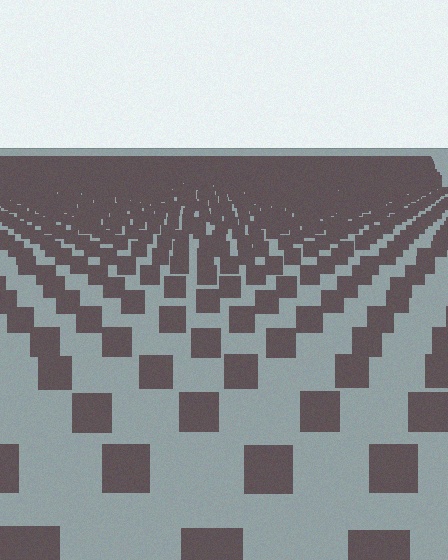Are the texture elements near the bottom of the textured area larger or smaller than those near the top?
Larger. Near the bottom, elements are closer to the viewer and appear at a bigger on-screen size.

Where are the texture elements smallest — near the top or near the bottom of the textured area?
Near the top.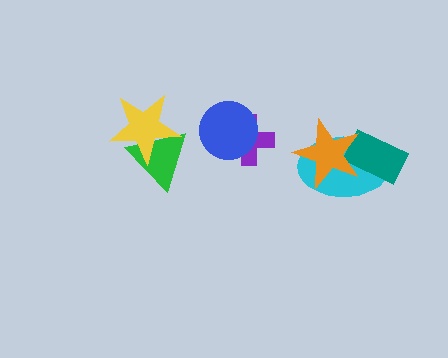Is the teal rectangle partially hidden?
Yes, it is partially covered by another shape.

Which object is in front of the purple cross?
The blue circle is in front of the purple cross.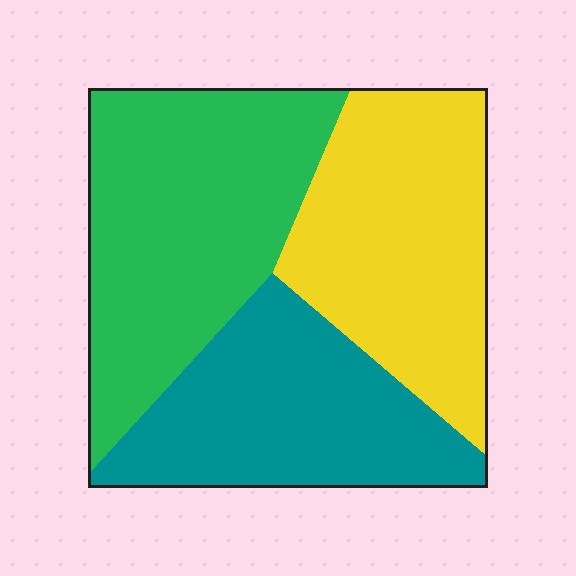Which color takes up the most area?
Green, at roughly 40%.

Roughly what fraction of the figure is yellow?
Yellow takes up about one third (1/3) of the figure.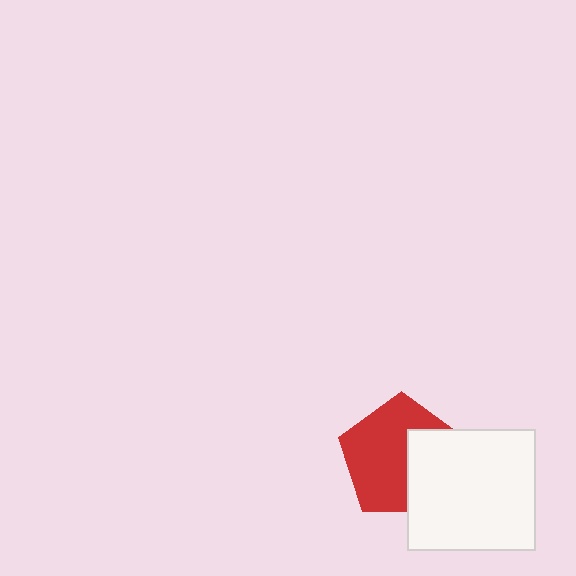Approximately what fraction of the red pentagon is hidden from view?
Roughly 36% of the red pentagon is hidden behind the white rectangle.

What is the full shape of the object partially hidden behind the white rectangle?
The partially hidden object is a red pentagon.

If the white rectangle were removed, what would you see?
You would see the complete red pentagon.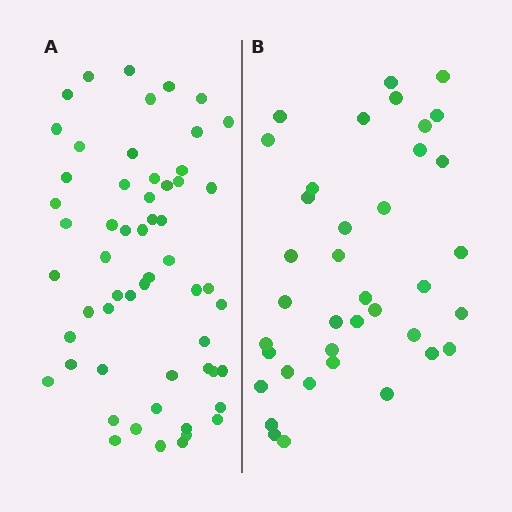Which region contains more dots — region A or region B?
Region A (the left region) has more dots.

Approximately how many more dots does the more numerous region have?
Region A has approximately 20 more dots than region B.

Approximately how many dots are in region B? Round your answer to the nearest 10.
About 40 dots. (The exact count is 38, which rounds to 40.)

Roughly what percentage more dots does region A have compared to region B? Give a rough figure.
About 50% more.